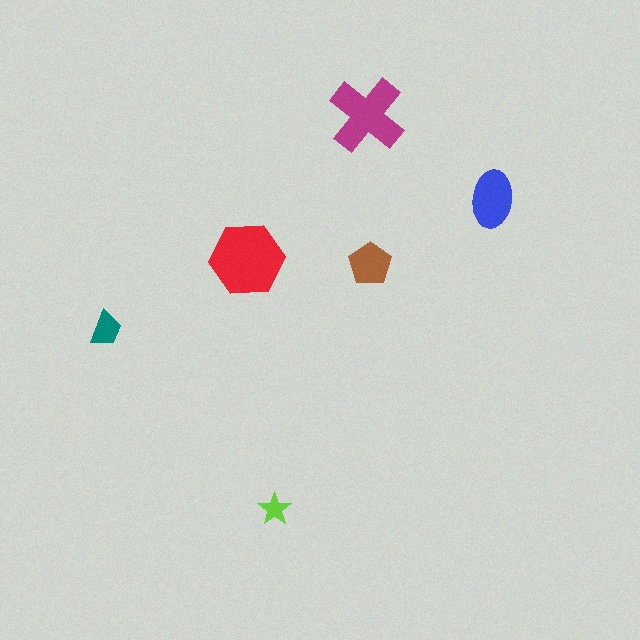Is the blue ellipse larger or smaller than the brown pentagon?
Larger.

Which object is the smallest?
The lime star.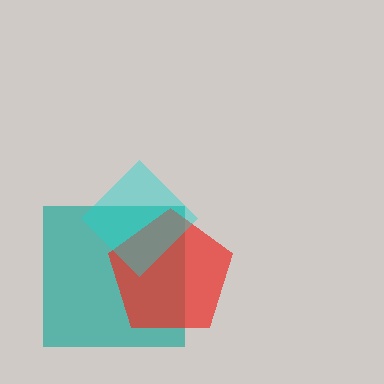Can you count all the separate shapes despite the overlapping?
Yes, there are 3 separate shapes.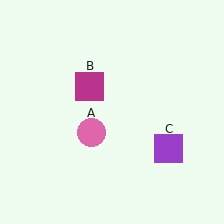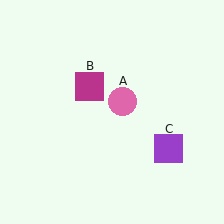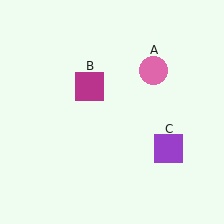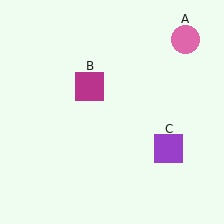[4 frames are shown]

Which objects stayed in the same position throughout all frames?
Magenta square (object B) and purple square (object C) remained stationary.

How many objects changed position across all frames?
1 object changed position: pink circle (object A).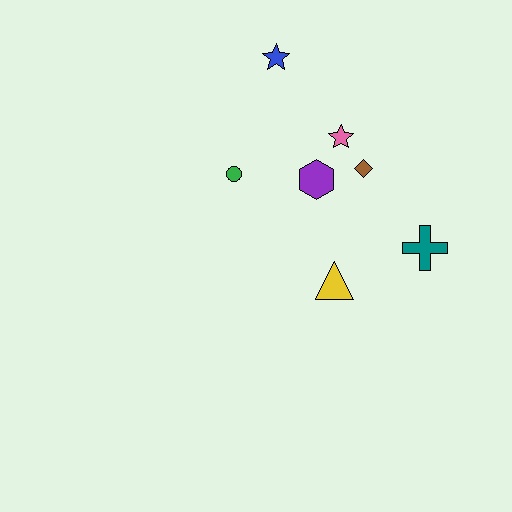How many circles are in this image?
There is 1 circle.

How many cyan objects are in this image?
There are no cyan objects.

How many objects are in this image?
There are 7 objects.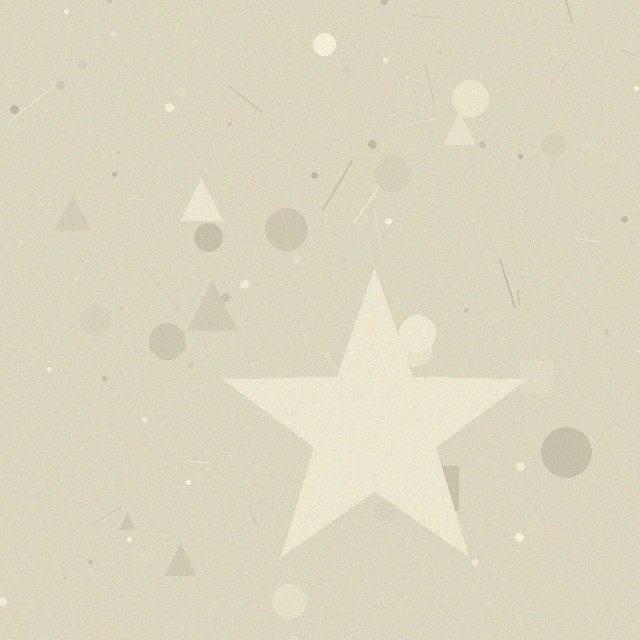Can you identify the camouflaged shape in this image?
The camouflaged shape is a star.